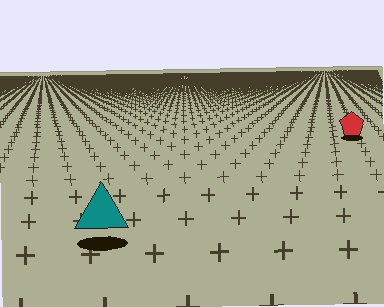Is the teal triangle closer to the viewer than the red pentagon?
Yes. The teal triangle is closer — you can tell from the texture gradient: the ground texture is coarser near it.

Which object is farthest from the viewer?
The red pentagon is farthest from the viewer. It appears smaller and the ground texture around it is denser.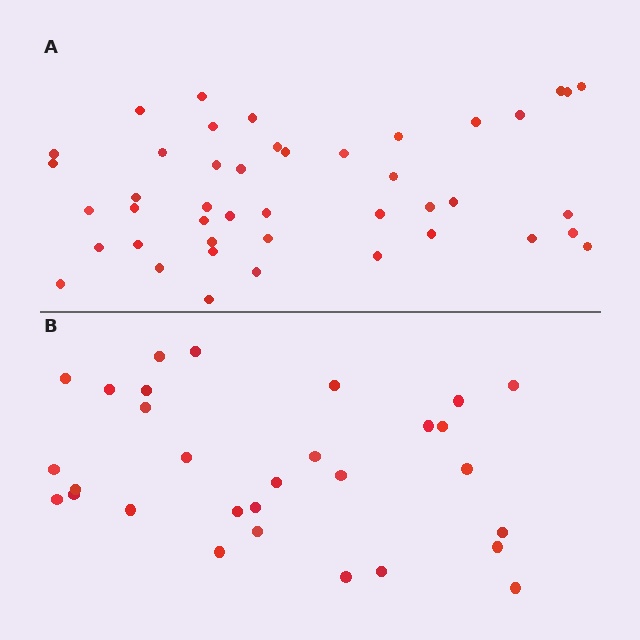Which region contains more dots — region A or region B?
Region A (the top region) has more dots.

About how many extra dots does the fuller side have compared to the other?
Region A has approximately 15 more dots than region B.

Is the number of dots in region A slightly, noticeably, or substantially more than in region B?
Region A has substantially more. The ratio is roughly 1.5 to 1.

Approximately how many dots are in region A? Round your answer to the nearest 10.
About 40 dots. (The exact count is 44, which rounds to 40.)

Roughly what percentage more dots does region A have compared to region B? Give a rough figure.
About 45% more.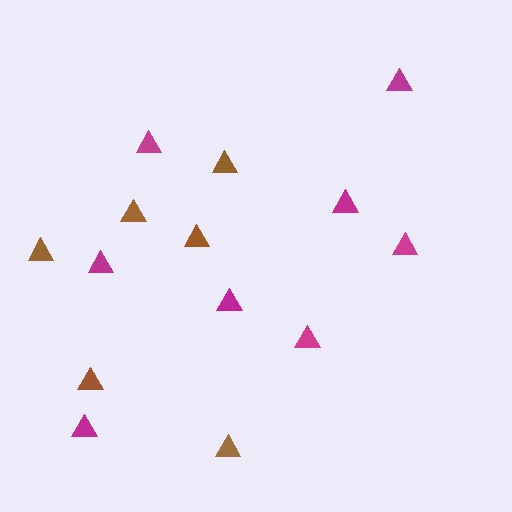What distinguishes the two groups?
There are 2 groups: one group of magenta triangles (8) and one group of brown triangles (6).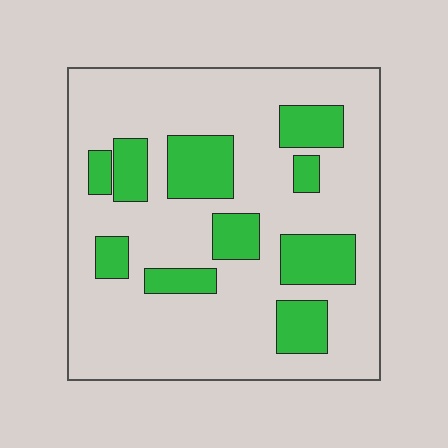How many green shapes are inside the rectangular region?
10.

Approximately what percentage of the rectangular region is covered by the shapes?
Approximately 25%.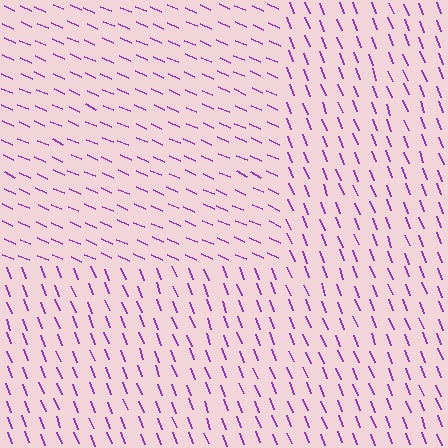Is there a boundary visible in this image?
Yes, there is a texture boundary formed by a change in line orientation.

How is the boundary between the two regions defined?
The boundary is defined purely by a change in line orientation (approximately 45 degrees difference). All lines are the same color and thickness.